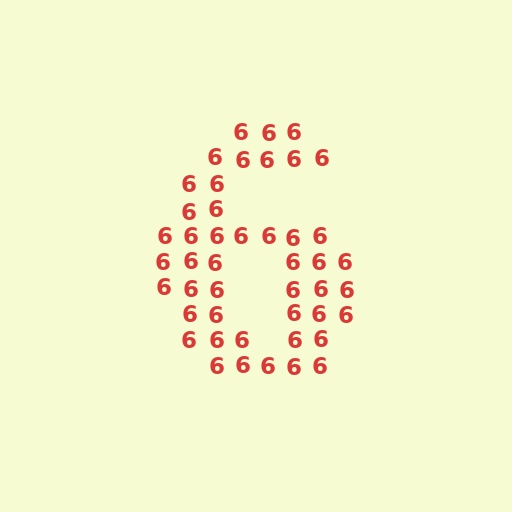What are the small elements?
The small elements are digit 6's.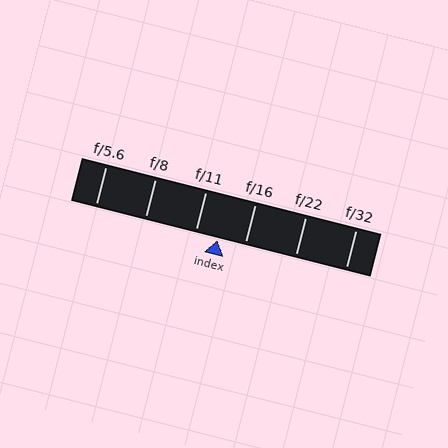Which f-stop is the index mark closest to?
The index mark is closest to f/11.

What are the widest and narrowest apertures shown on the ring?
The widest aperture shown is f/5.6 and the narrowest is f/32.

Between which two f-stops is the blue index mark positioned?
The index mark is between f/11 and f/16.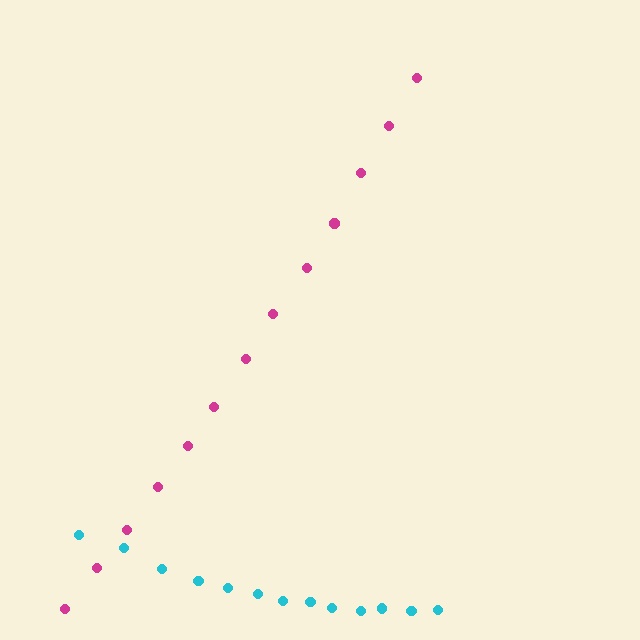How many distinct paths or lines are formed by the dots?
There are 2 distinct paths.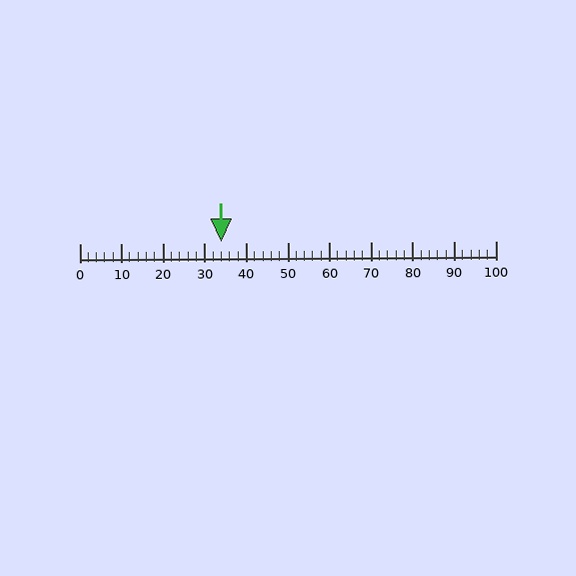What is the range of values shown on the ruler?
The ruler shows values from 0 to 100.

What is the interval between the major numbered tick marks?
The major tick marks are spaced 10 units apart.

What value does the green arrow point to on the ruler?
The green arrow points to approximately 34.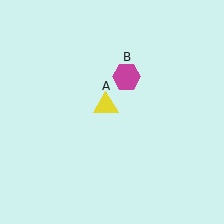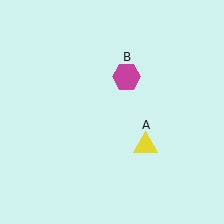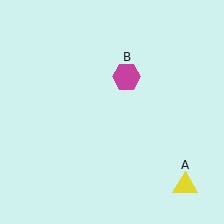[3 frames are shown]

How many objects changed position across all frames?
1 object changed position: yellow triangle (object A).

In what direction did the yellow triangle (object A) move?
The yellow triangle (object A) moved down and to the right.